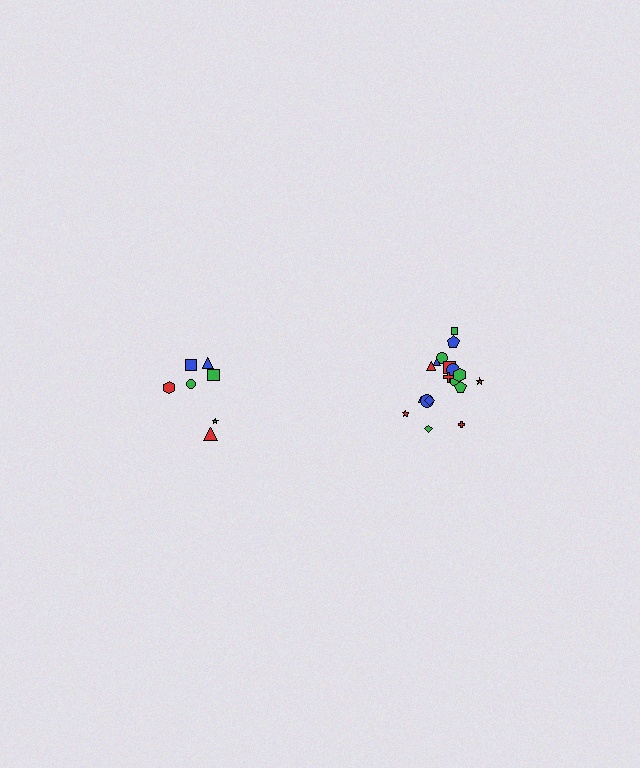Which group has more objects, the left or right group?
The right group.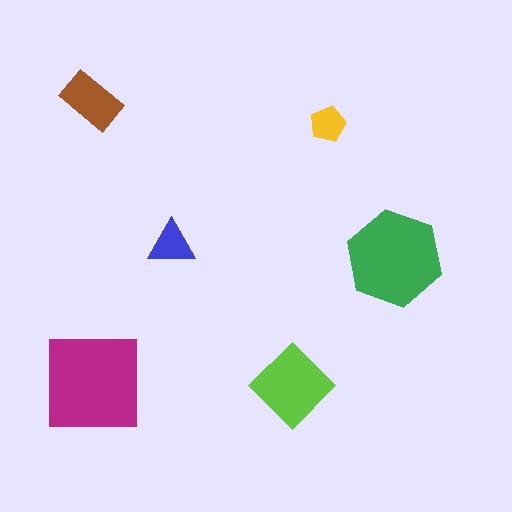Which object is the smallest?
The yellow pentagon.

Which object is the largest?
The magenta square.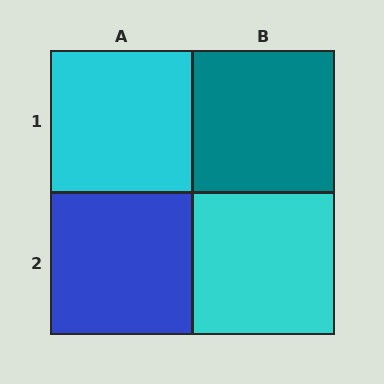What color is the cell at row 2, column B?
Cyan.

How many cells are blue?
1 cell is blue.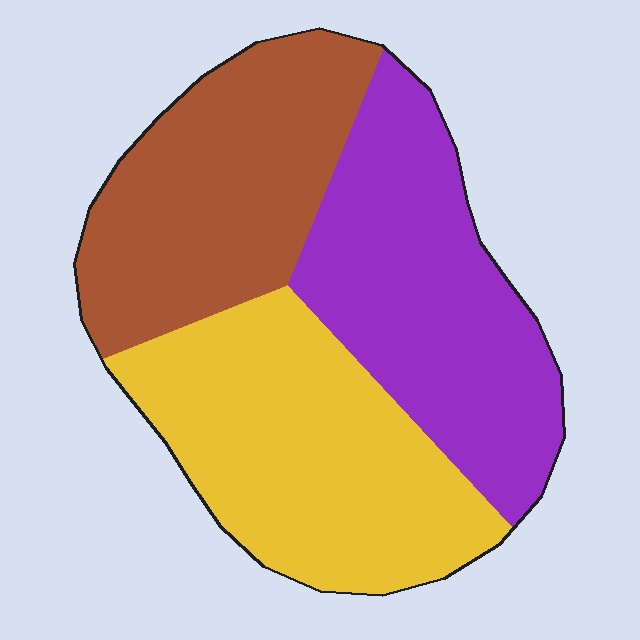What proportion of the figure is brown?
Brown takes up about one third (1/3) of the figure.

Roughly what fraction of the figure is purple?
Purple takes up about one third (1/3) of the figure.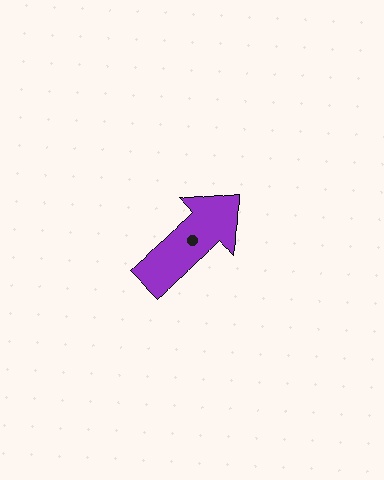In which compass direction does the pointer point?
Northeast.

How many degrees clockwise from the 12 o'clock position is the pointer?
Approximately 44 degrees.